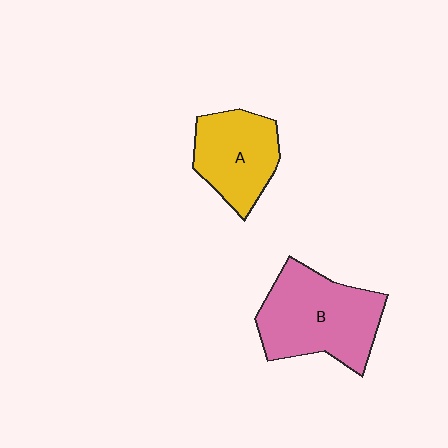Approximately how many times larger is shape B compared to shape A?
Approximately 1.4 times.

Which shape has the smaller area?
Shape A (yellow).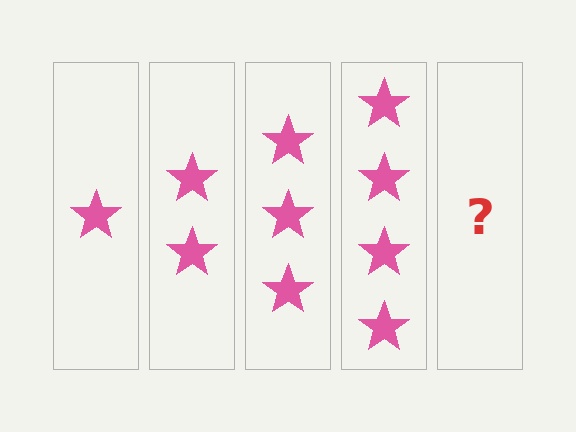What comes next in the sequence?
The next element should be 5 stars.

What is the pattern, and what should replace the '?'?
The pattern is that each step adds one more star. The '?' should be 5 stars.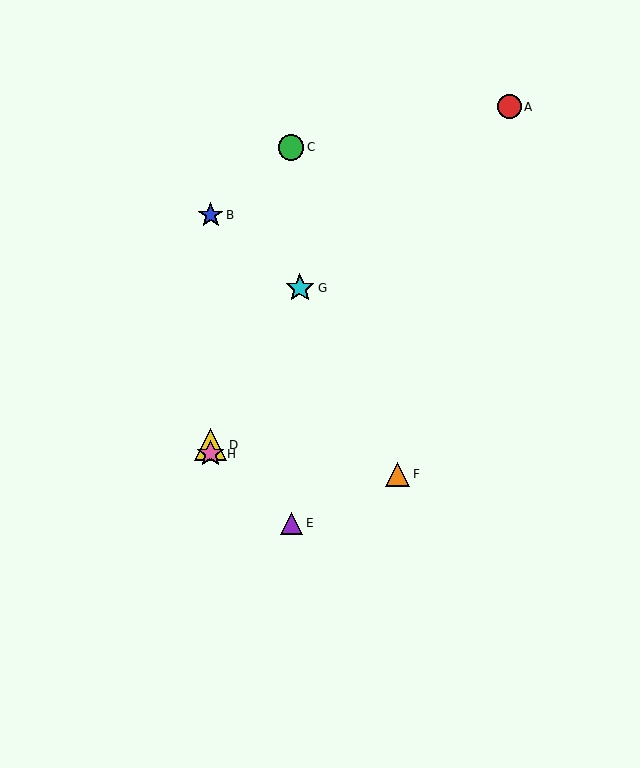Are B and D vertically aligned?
Yes, both are at x≈211.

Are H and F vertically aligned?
No, H is at x≈211 and F is at x≈398.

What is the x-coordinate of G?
Object G is at x≈300.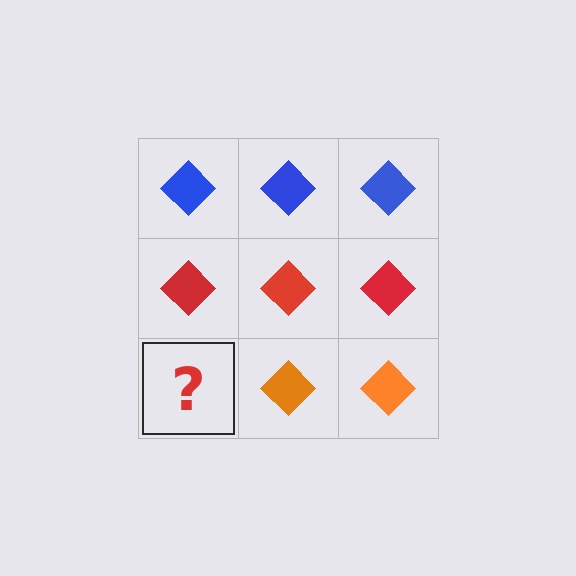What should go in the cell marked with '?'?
The missing cell should contain an orange diamond.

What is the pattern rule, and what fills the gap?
The rule is that each row has a consistent color. The gap should be filled with an orange diamond.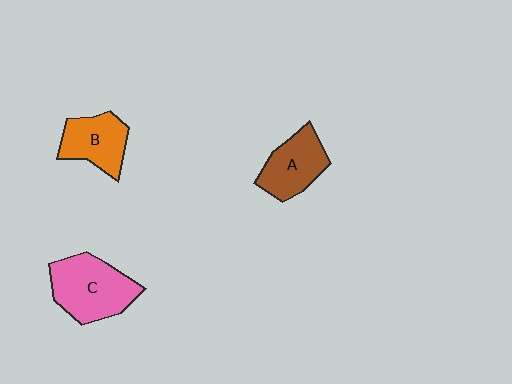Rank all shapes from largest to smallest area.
From largest to smallest: C (pink), A (brown), B (orange).